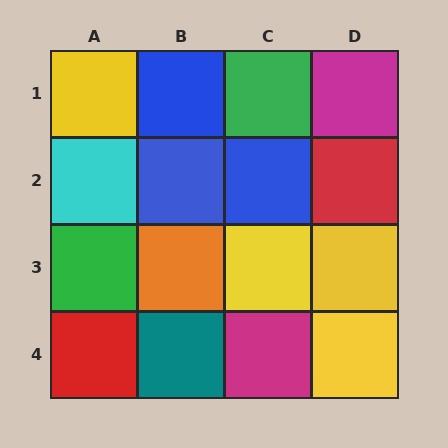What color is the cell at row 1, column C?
Green.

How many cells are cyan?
1 cell is cyan.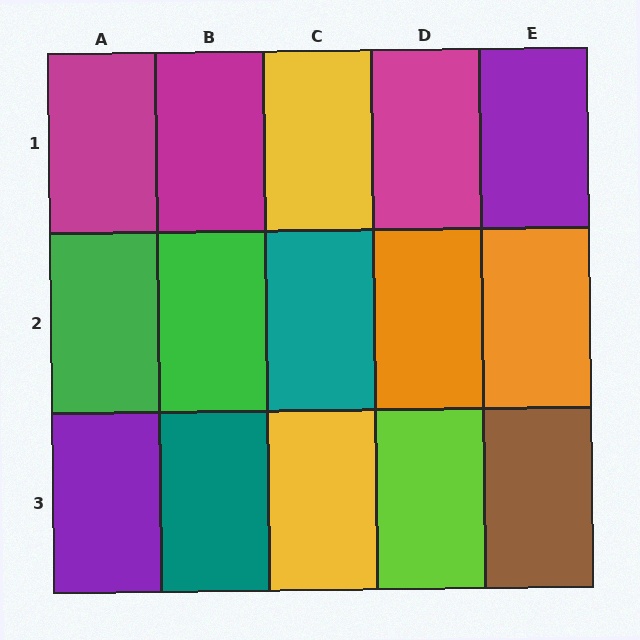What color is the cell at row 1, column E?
Purple.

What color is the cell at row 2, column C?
Teal.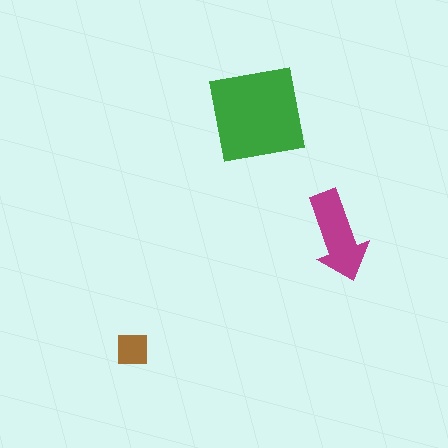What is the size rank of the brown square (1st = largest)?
3rd.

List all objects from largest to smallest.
The green square, the magenta arrow, the brown square.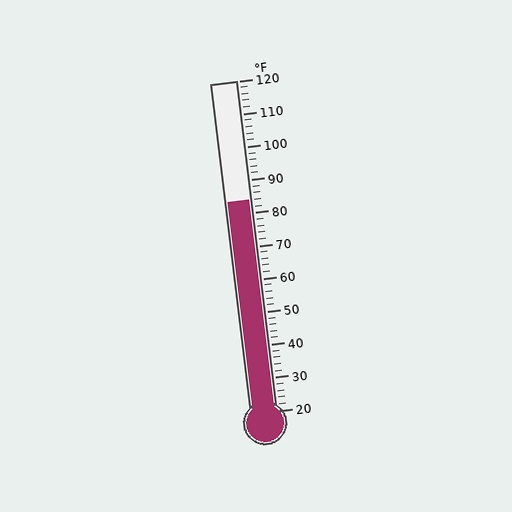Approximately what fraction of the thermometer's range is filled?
The thermometer is filled to approximately 65% of its range.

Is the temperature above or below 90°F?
The temperature is below 90°F.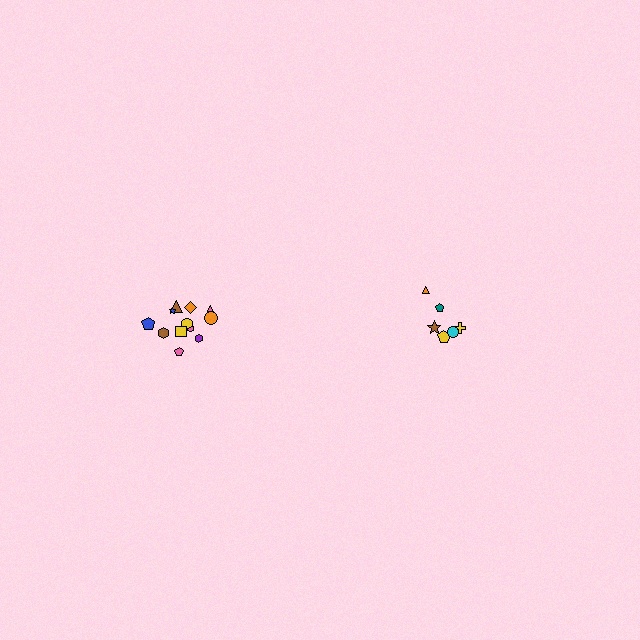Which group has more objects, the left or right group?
The left group.